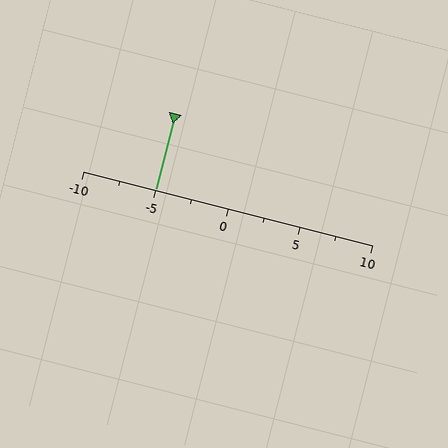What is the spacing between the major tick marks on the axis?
The major ticks are spaced 5 apart.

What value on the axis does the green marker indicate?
The marker indicates approximately -5.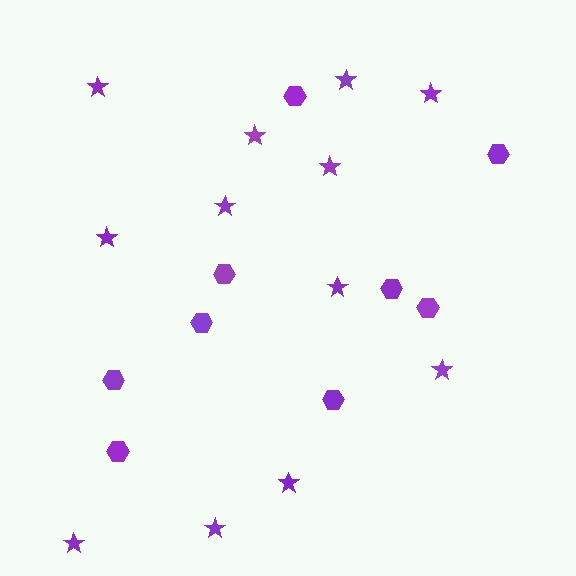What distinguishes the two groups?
There are 2 groups: one group of hexagons (9) and one group of stars (12).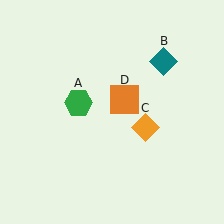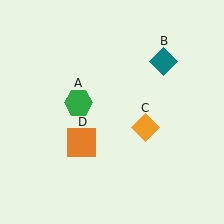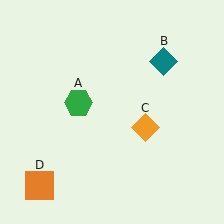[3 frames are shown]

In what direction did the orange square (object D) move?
The orange square (object D) moved down and to the left.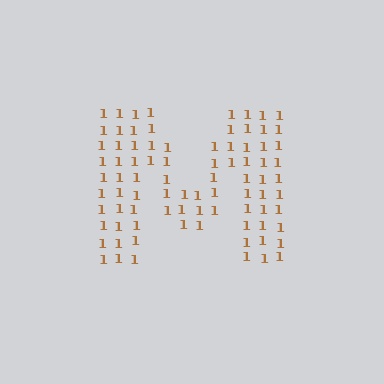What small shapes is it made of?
It is made of small digit 1's.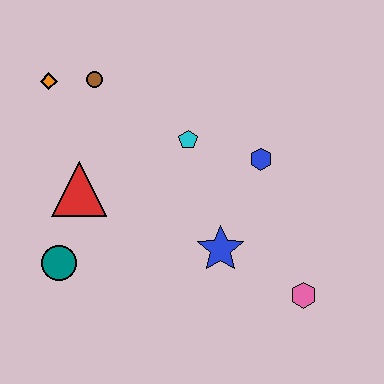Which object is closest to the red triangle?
The teal circle is closest to the red triangle.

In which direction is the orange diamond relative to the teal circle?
The orange diamond is above the teal circle.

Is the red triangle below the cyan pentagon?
Yes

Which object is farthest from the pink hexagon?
The orange diamond is farthest from the pink hexagon.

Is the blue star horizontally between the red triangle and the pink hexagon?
Yes